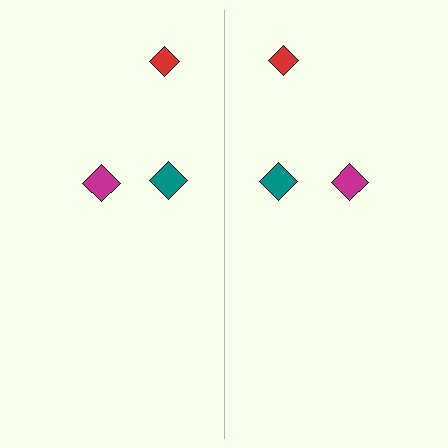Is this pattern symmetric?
Yes, this pattern has bilateral (reflection) symmetry.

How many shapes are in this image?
There are 6 shapes in this image.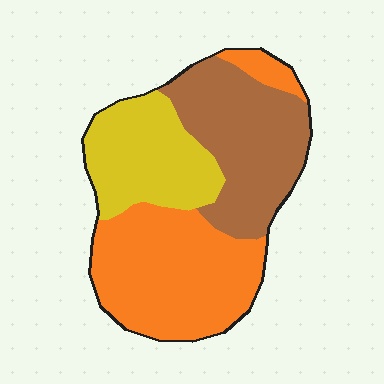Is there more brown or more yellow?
Brown.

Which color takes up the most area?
Orange, at roughly 40%.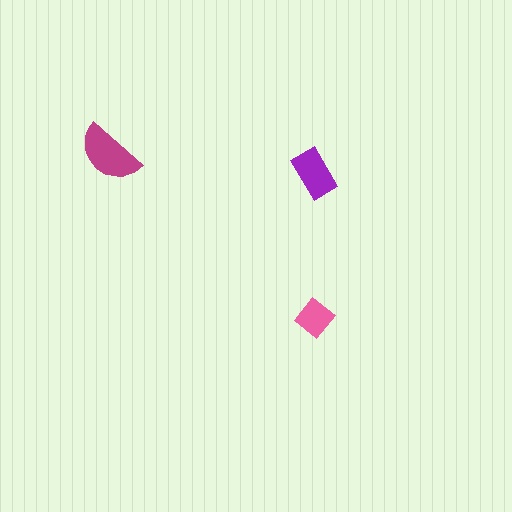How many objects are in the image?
There are 3 objects in the image.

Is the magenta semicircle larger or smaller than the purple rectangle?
Larger.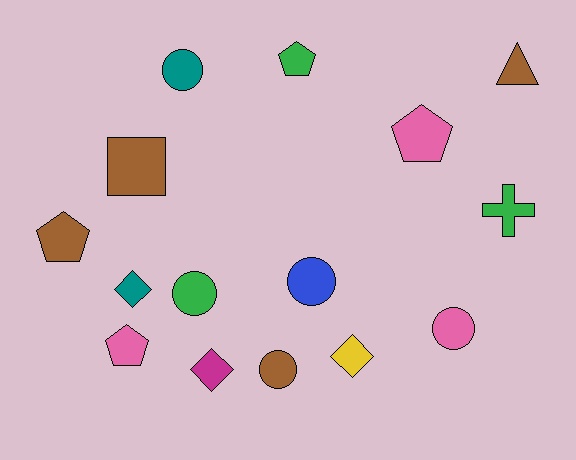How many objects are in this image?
There are 15 objects.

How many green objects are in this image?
There are 3 green objects.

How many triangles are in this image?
There is 1 triangle.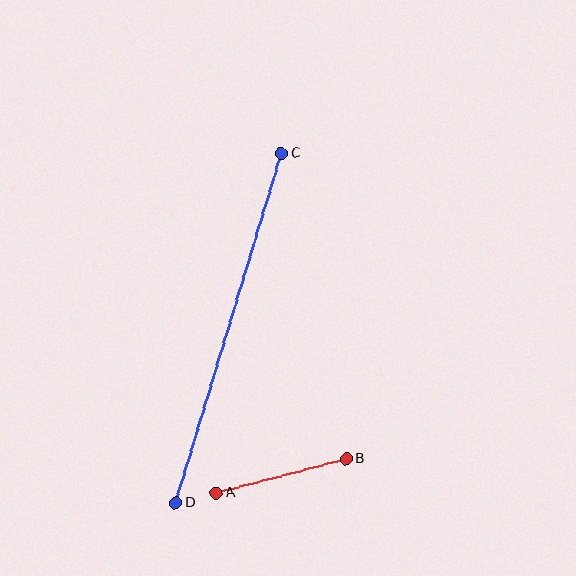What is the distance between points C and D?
The distance is approximately 365 pixels.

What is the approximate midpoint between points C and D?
The midpoint is at approximately (229, 328) pixels.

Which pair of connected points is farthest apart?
Points C and D are farthest apart.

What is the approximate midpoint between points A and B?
The midpoint is at approximately (281, 476) pixels.